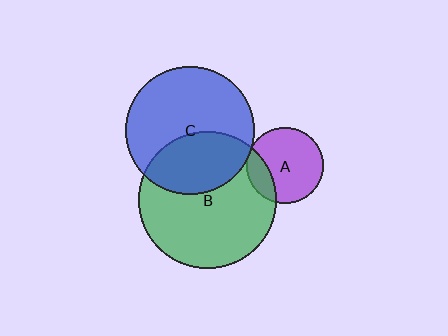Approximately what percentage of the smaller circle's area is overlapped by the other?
Approximately 35%.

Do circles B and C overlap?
Yes.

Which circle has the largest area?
Circle B (green).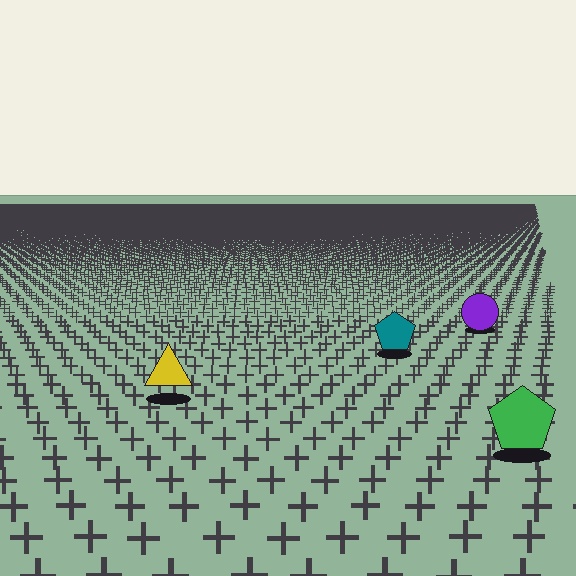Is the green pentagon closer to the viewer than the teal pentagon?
Yes. The green pentagon is closer — you can tell from the texture gradient: the ground texture is coarser near it.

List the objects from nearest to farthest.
From nearest to farthest: the green pentagon, the yellow triangle, the teal pentagon, the purple circle.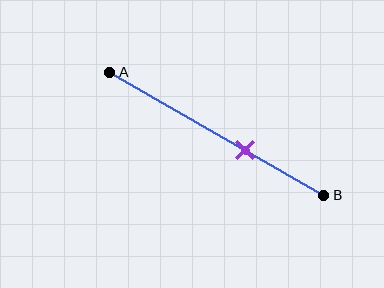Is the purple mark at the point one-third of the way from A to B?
No, the mark is at about 65% from A, not at the 33% one-third point.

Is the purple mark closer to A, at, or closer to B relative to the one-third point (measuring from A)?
The purple mark is closer to point B than the one-third point of segment AB.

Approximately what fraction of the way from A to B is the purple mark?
The purple mark is approximately 65% of the way from A to B.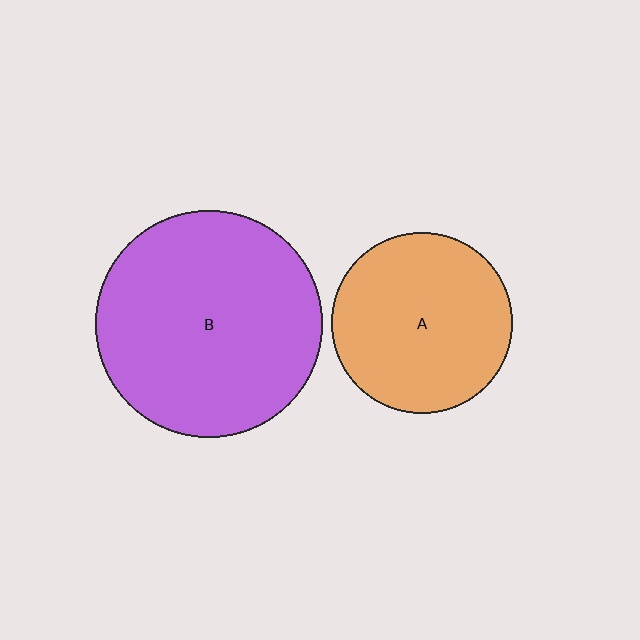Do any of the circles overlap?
No, none of the circles overlap.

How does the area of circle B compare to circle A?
Approximately 1.6 times.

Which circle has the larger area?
Circle B (purple).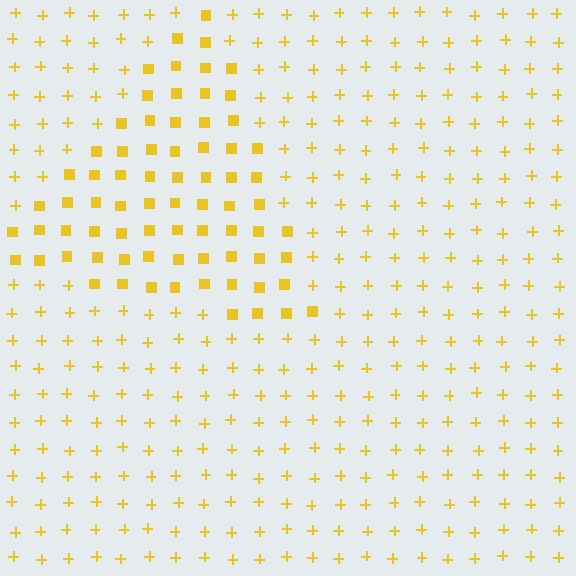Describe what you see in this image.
The image is filled with small yellow elements arranged in a uniform grid. A triangle-shaped region contains squares, while the surrounding area contains plus signs. The boundary is defined purely by the change in element shape.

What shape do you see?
I see a triangle.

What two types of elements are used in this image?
The image uses squares inside the triangle region and plus signs outside it.